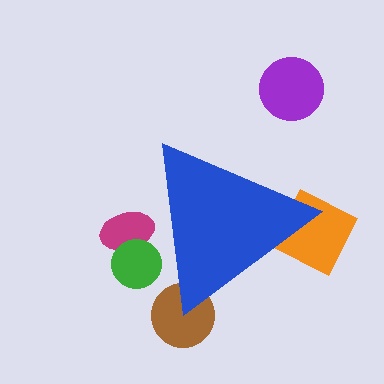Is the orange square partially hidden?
Yes, the orange square is partially hidden behind the blue triangle.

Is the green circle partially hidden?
Yes, the green circle is partially hidden behind the blue triangle.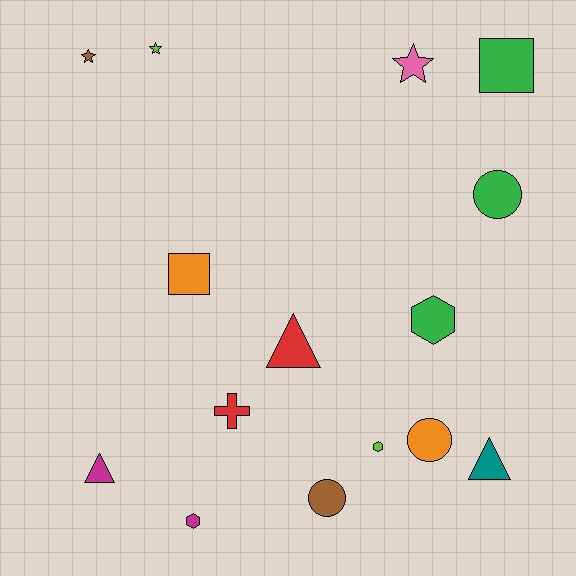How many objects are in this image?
There are 15 objects.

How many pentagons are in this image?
There are no pentagons.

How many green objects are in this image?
There are 3 green objects.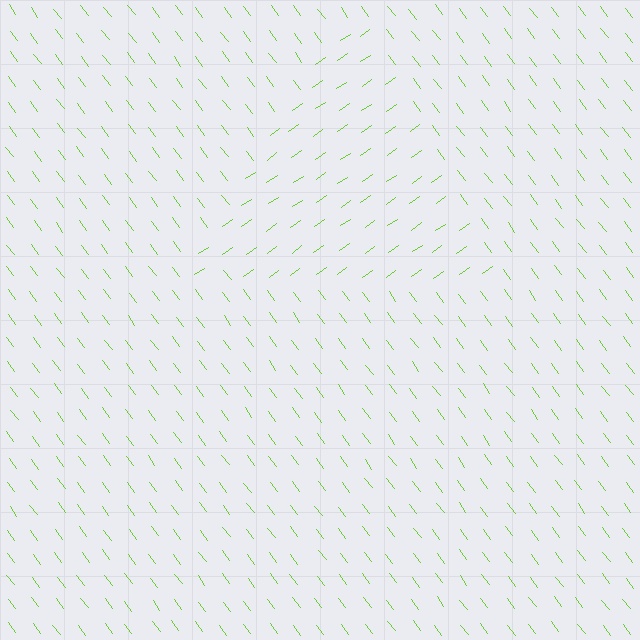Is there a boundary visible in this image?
Yes, there is a texture boundary formed by a change in line orientation.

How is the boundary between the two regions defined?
The boundary is defined purely by a change in line orientation (approximately 88 degrees difference). All lines are the same color and thickness.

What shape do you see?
I see a triangle.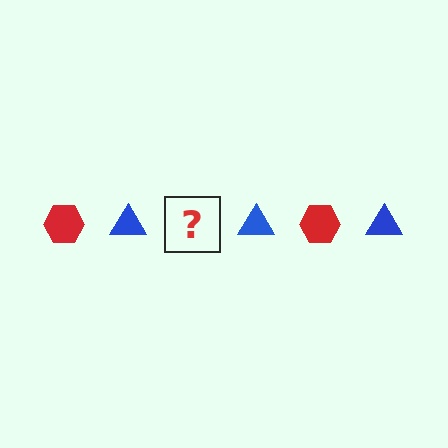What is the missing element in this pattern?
The missing element is a red hexagon.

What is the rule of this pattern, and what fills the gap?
The rule is that the pattern alternates between red hexagon and blue triangle. The gap should be filled with a red hexagon.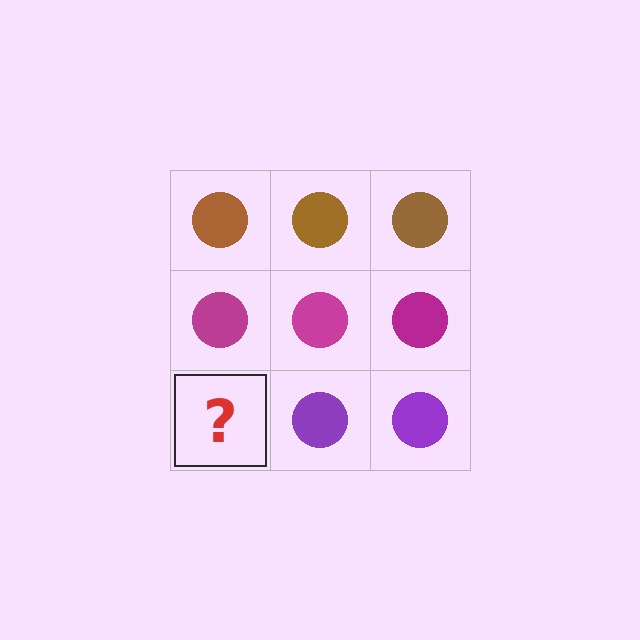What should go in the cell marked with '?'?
The missing cell should contain a purple circle.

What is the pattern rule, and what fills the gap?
The rule is that each row has a consistent color. The gap should be filled with a purple circle.